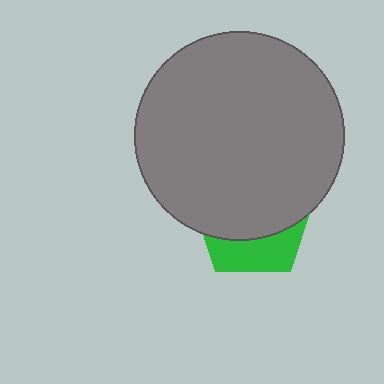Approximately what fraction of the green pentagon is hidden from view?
Roughly 67% of the green pentagon is hidden behind the gray circle.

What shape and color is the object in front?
The object in front is a gray circle.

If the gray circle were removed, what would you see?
You would see the complete green pentagon.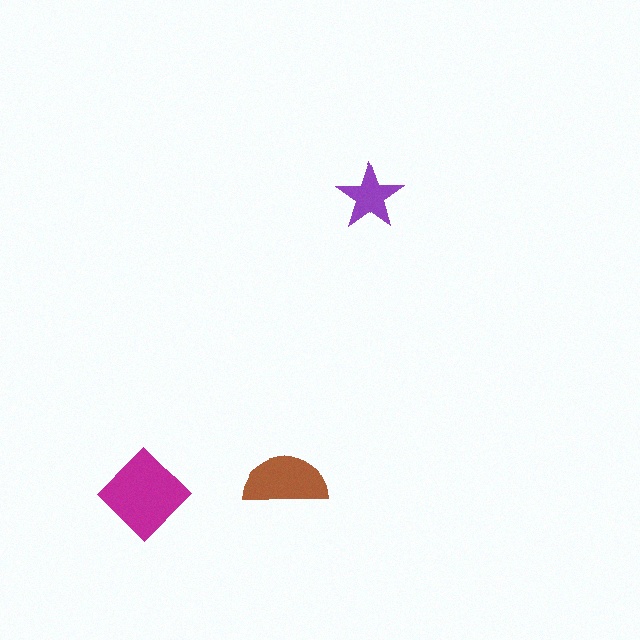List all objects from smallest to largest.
The purple star, the brown semicircle, the magenta diamond.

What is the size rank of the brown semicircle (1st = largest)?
2nd.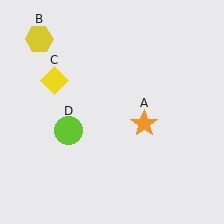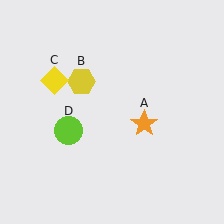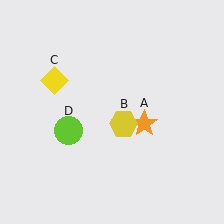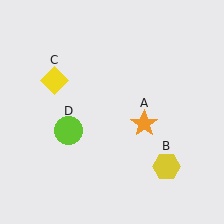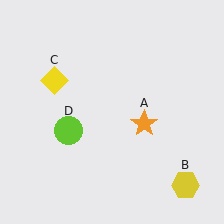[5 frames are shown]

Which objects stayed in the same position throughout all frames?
Orange star (object A) and yellow diamond (object C) and lime circle (object D) remained stationary.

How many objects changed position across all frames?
1 object changed position: yellow hexagon (object B).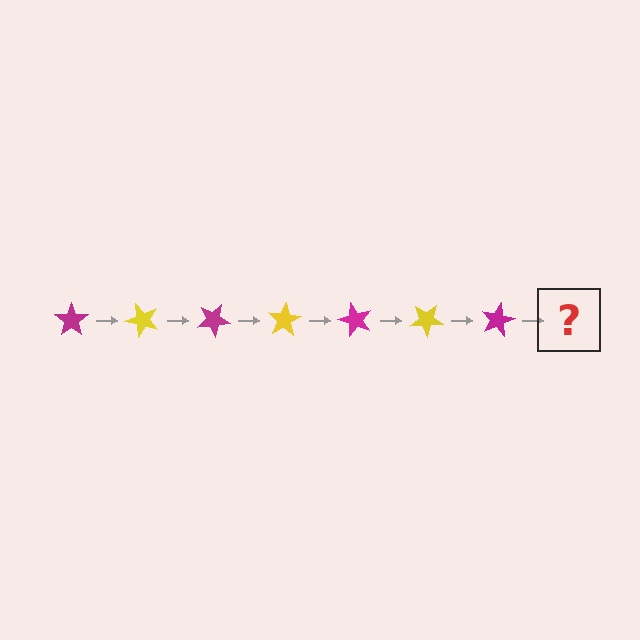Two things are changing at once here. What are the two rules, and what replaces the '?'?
The two rules are that it rotates 50 degrees each step and the color cycles through magenta and yellow. The '?' should be a yellow star, rotated 350 degrees from the start.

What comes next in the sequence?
The next element should be a yellow star, rotated 350 degrees from the start.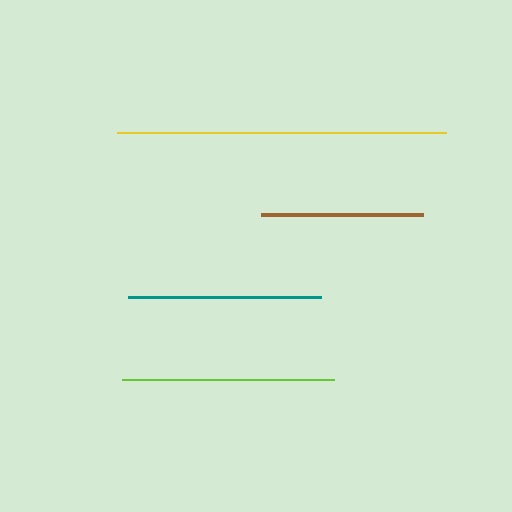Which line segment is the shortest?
The brown line is the shortest at approximately 162 pixels.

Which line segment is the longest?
The yellow line is the longest at approximately 329 pixels.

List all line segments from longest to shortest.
From longest to shortest: yellow, lime, teal, brown.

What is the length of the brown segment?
The brown segment is approximately 162 pixels long.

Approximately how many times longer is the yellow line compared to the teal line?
The yellow line is approximately 1.7 times the length of the teal line.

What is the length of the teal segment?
The teal segment is approximately 193 pixels long.